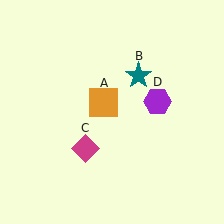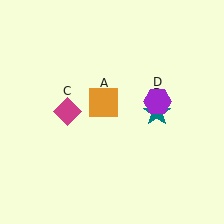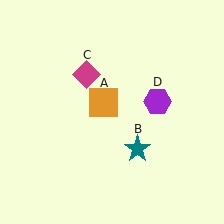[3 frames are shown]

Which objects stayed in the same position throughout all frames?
Orange square (object A) and purple hexagon (object D) remained stationary.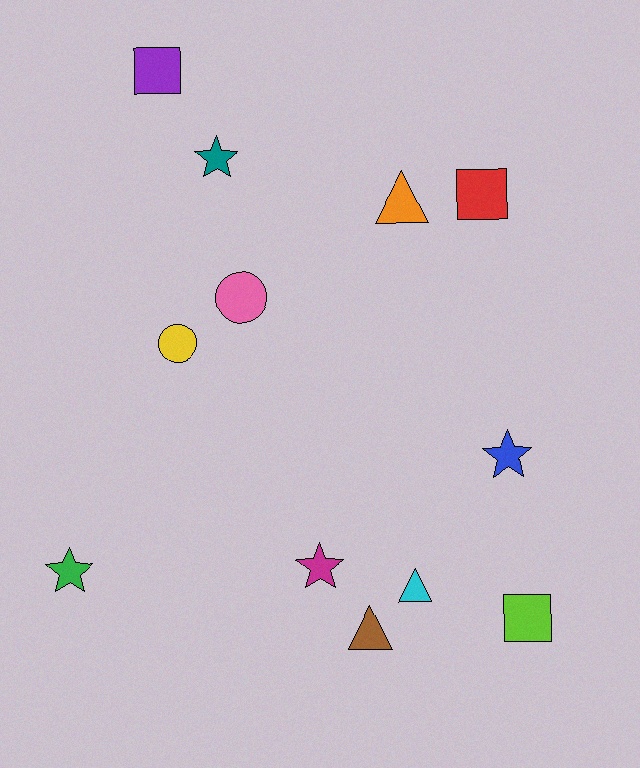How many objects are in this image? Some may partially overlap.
There are 12 objects.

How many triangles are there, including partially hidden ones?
There are 3 triangles.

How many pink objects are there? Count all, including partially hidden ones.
There is 1 pink object.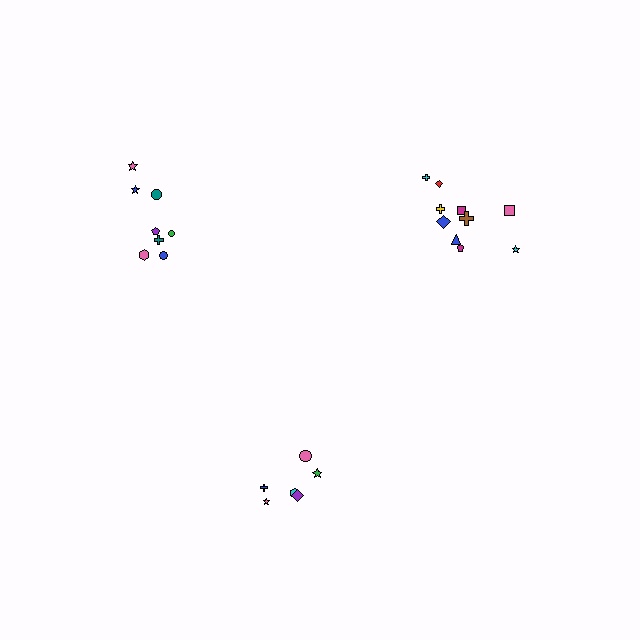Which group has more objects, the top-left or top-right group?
The top-right group.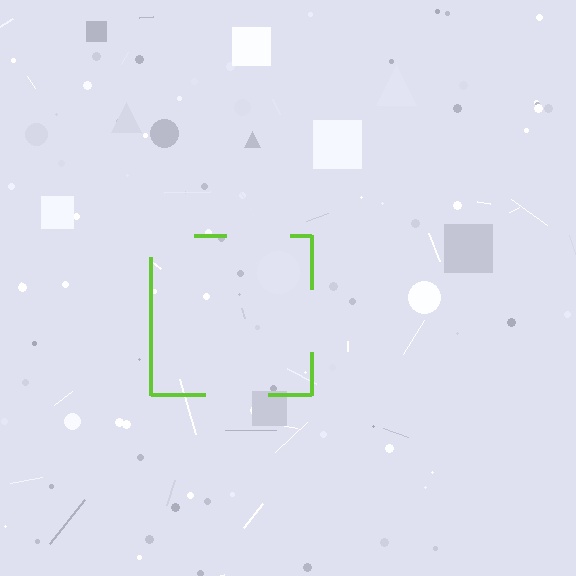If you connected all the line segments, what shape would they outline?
They would outline a square.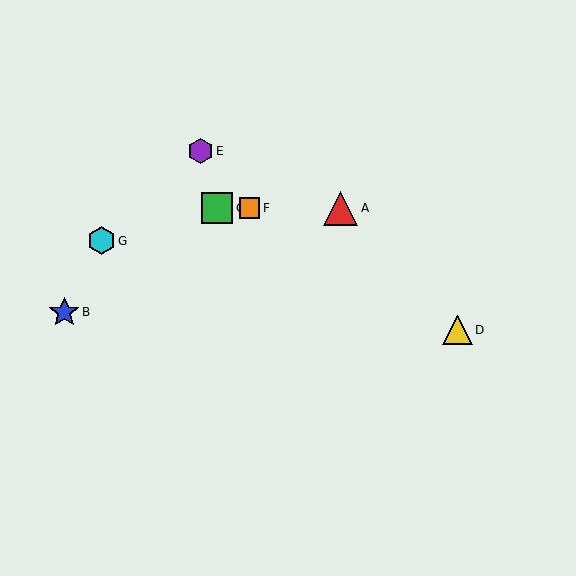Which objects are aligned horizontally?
Objects A, C, F are aligned horizontally.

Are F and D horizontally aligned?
No, F is at y≈208 and D is at y≈330.